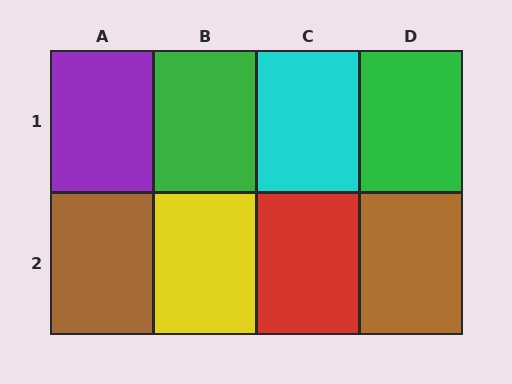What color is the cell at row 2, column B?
Yellow.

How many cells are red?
1 cell is red.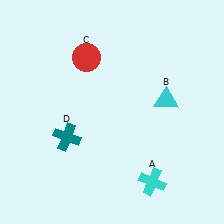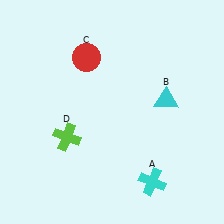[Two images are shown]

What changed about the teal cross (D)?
In Image 1, D is teal. In Image 2, it changed to lime.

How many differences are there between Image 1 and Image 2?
There is 1 difference between the two images.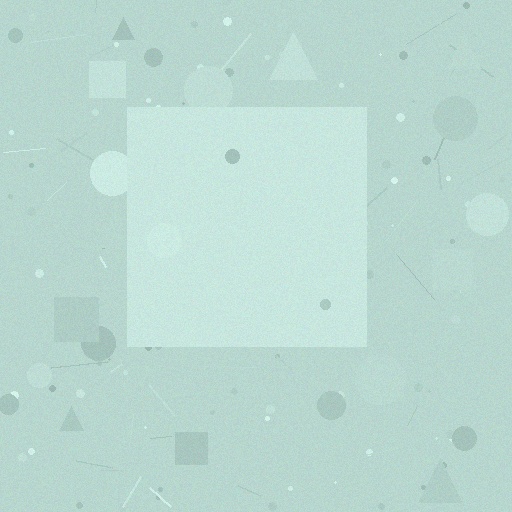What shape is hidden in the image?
A square is hidden in the image.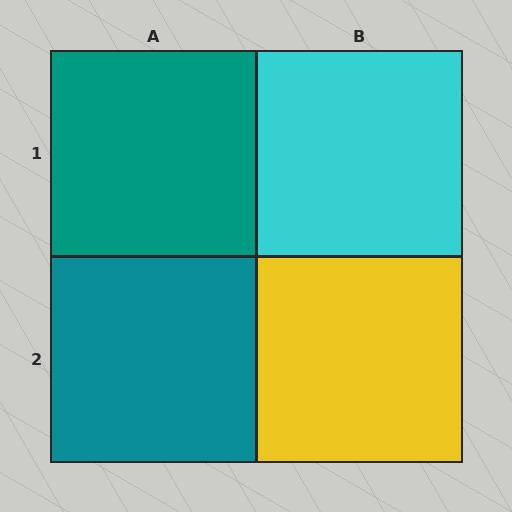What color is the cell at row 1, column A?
Teal.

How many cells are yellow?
1 cell is yellow.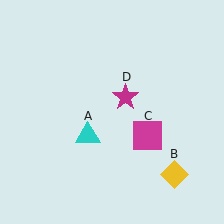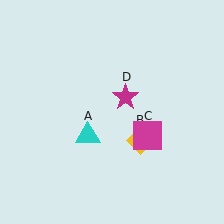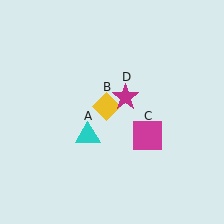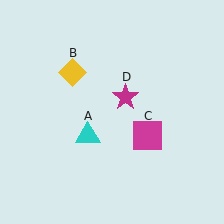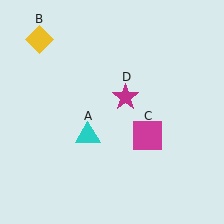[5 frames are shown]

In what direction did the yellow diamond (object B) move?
The yellow diamond (object B) moved up and to the left.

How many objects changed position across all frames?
1 object changed position: yellow diamond (object B).